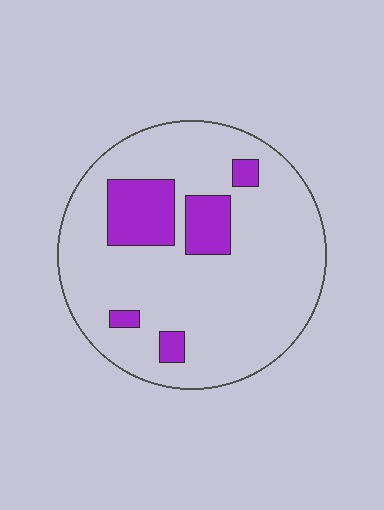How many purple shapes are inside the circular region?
5.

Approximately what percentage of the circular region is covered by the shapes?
Approximately 15%.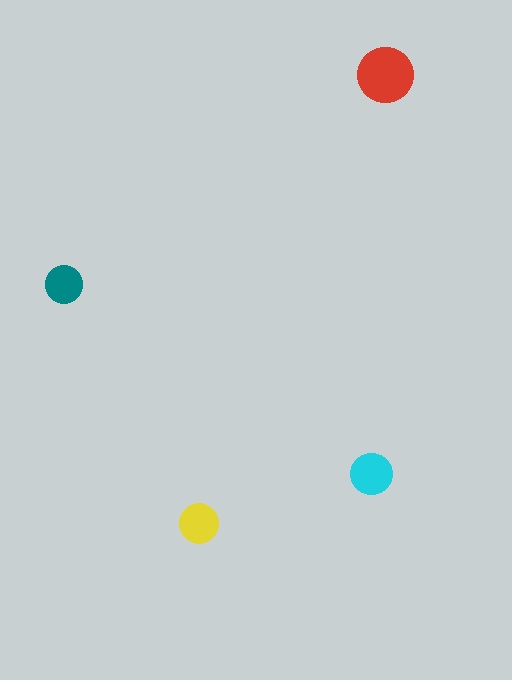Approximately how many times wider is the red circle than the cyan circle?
About 1.5 times wider.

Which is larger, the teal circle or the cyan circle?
The cyan one.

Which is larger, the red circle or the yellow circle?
The red one.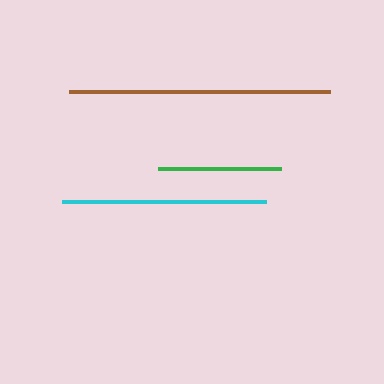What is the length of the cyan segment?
The cyan segment is approximately 204 pixels long.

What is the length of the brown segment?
The brown segment is approximately 261 pixels long.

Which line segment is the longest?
The brown line is the longest at approximately 261 pixels.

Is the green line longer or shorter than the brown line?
The brown line is longer than the green line.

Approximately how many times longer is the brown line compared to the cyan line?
The brown line is approximately 1.3 times the length of the cyan line.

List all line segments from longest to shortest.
From longest to shortest: brown, cyan, green.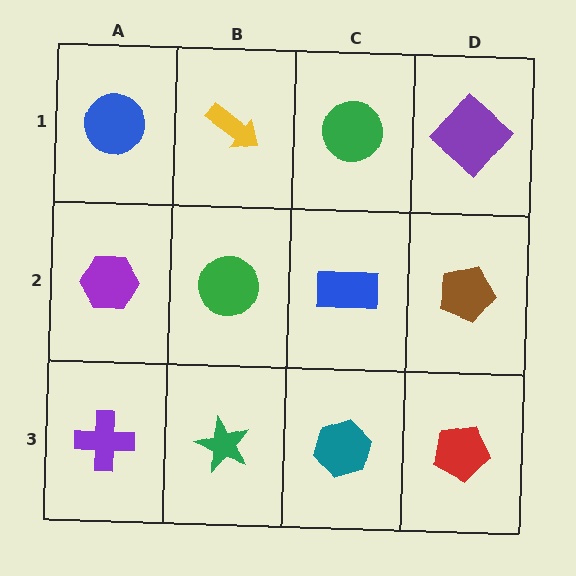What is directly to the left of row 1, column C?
A yellow arrow.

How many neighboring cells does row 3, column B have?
3.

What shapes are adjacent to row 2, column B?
A yellow arrow (row 1, column B), a green star (row 3, column B), a purple hexagon (row 2, column A), a blue rectangle (row 2, column C).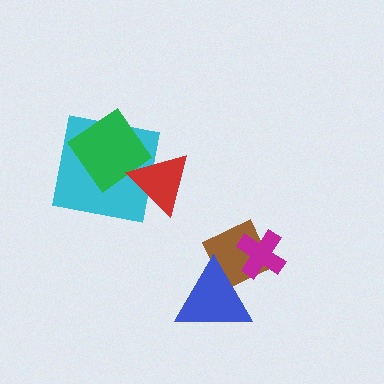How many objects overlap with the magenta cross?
1 object overlaps with the magenta cross.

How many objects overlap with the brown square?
2 objects overlap with the brown square.